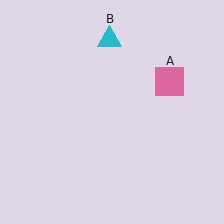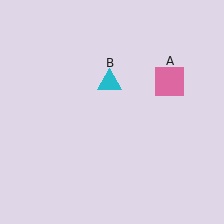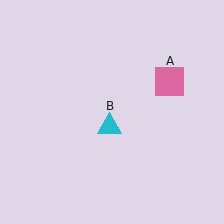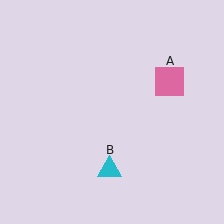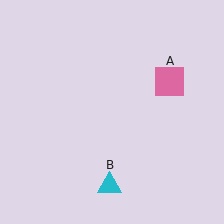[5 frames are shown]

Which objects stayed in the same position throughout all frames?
Pink square (object A) remained stationary.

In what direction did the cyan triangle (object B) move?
The cyan triangle (object B) moved down.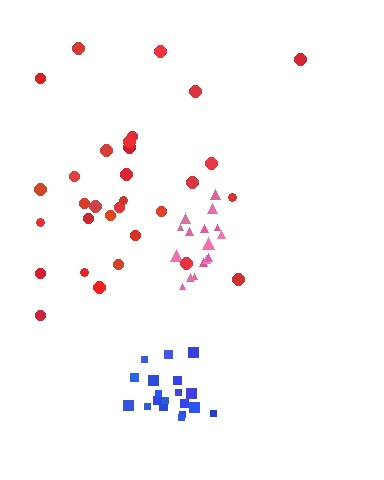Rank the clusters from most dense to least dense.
blue, pink, red.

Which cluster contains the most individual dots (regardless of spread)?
Red (31).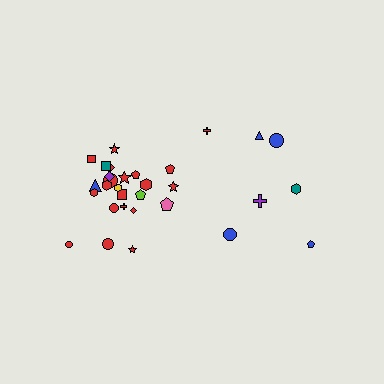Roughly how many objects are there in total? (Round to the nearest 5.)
Roughly 30 objects in total.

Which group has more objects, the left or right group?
The left group.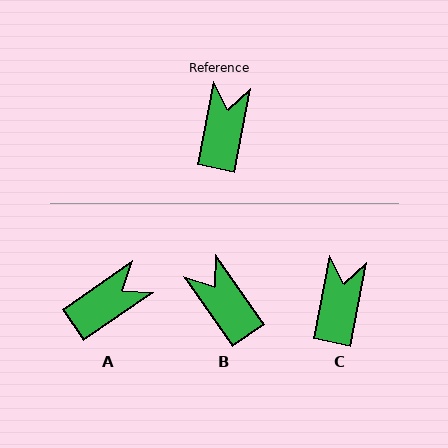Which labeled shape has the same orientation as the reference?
C.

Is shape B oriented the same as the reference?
No, it is off by about 46 degrees.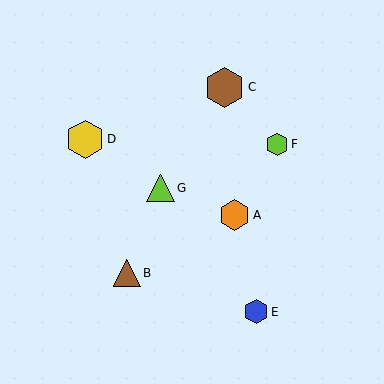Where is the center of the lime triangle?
The center of the lime triangle is at (161, 188).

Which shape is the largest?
The brown hexagon (labeled C) is the largest.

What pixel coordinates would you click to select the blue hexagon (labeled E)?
Click at (256, 312) to select the blue hexagon E.